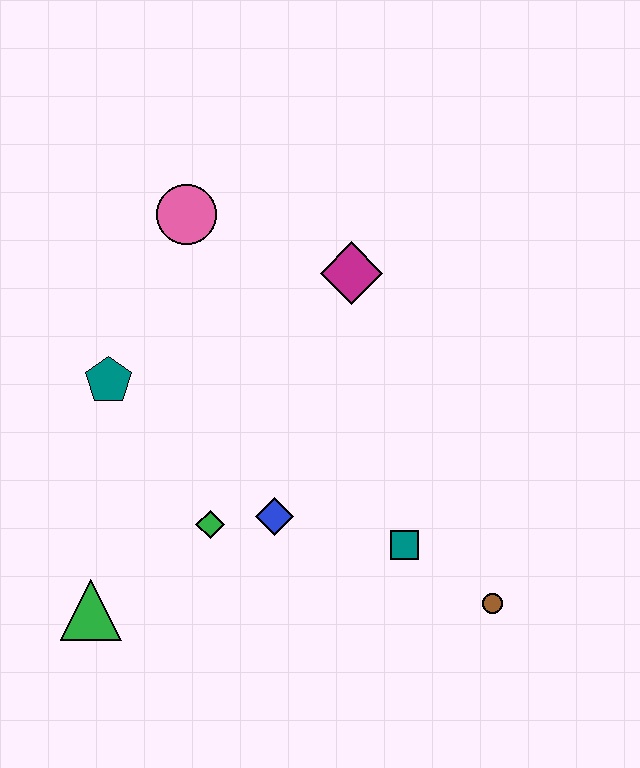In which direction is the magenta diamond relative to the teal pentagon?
The magenta diamond is to the right of the teal pentagon.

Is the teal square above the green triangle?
Yes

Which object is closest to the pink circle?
The magenta diamond is closest to the pink circle.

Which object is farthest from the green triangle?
The magenta diamond is farthest from the green triangle.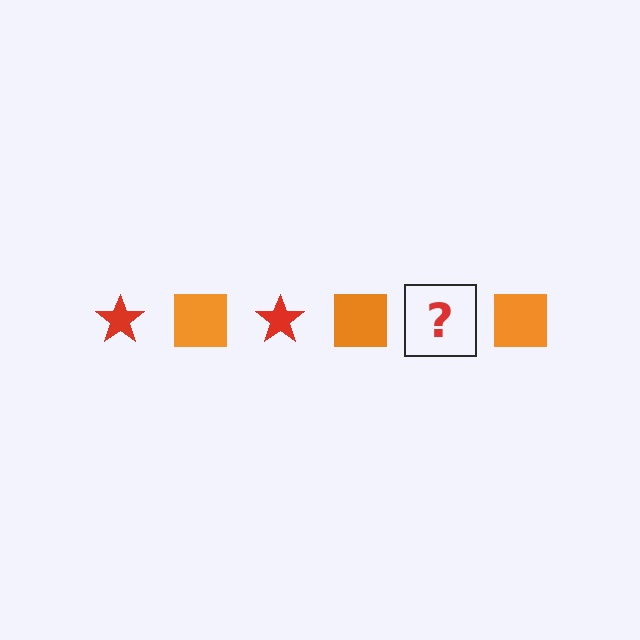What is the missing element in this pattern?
The missing element is a red star.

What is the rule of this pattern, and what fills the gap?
The rule is that the pattern alternates between red star and orange square. The gap should be filled with a red star.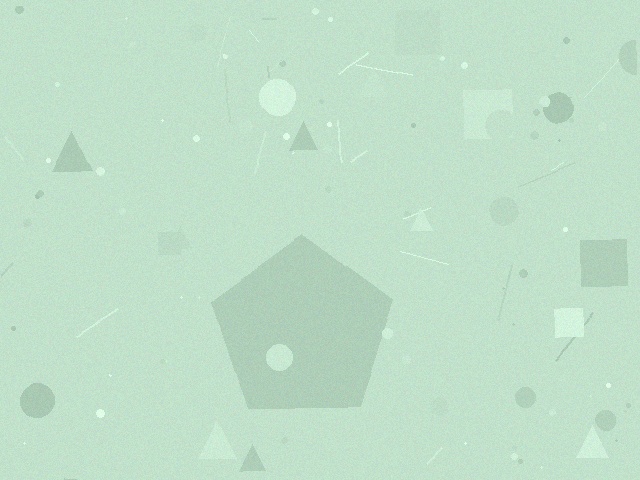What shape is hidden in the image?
A pentagon is hidden in the image.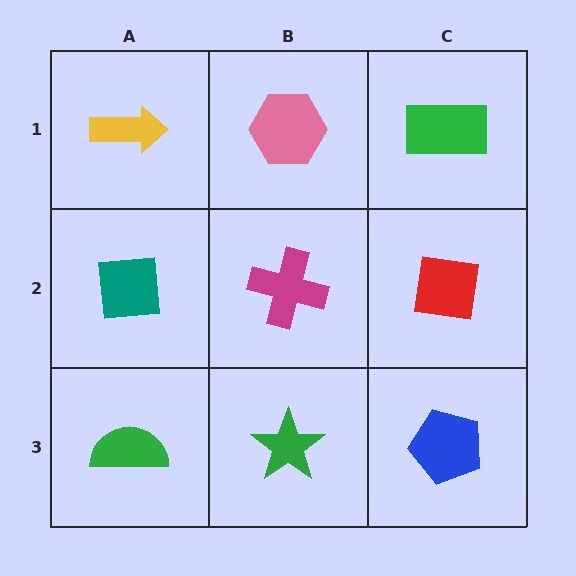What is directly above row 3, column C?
A red square.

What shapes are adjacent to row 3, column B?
A magenta cross (row 2, column B), a green semicircle (row 3, column A), a blue pentagon (row 3, column C).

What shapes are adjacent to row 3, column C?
A red square (row 2, column C), a green star (row 3, column B).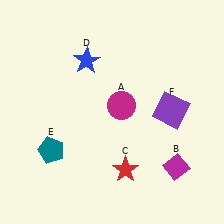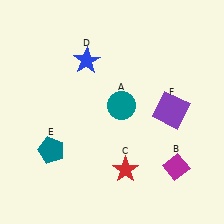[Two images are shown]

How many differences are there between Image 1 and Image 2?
There is 1 difference between the two images.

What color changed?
The circle (A) changed from magenta in Image 1 to teal in Image 2.